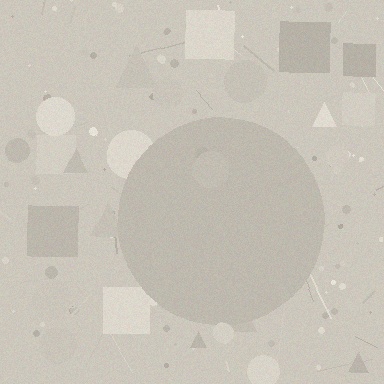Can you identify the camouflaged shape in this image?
The camouflaged shape is a circle.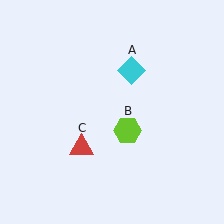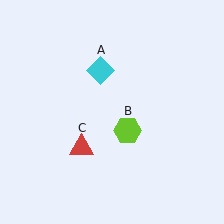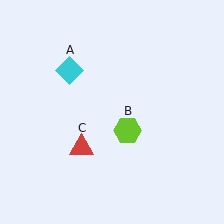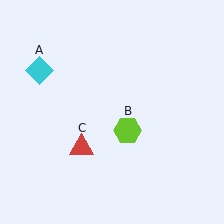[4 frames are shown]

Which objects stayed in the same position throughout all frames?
Lime hexagon (object B) and red triangle (object C) remained stationary.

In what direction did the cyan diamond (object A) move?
The cyan diamond (object A) moved left.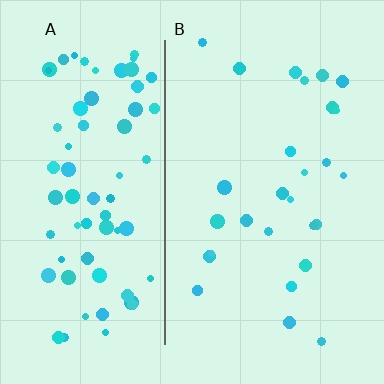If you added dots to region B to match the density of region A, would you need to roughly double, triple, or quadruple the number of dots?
Approximately triple.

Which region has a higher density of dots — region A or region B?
A (the left).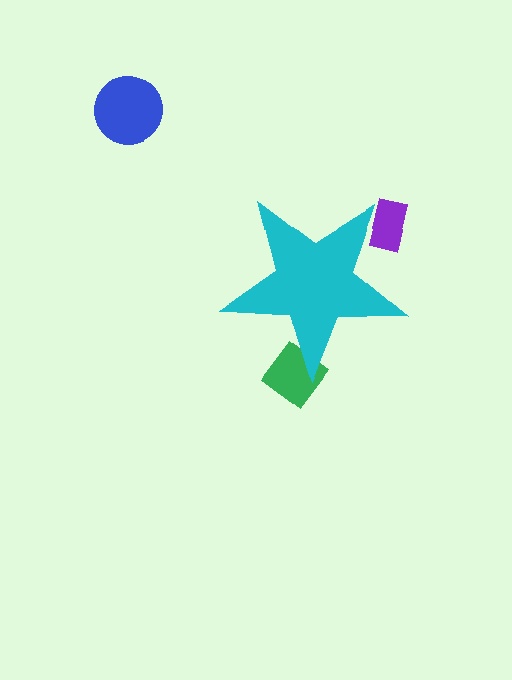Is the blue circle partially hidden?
No, the blue circle is fully visible.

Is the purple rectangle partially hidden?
Yes, the purple rectangle is partially hidden behind the cyan star.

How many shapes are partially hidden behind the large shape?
2 shapes are partially hidden.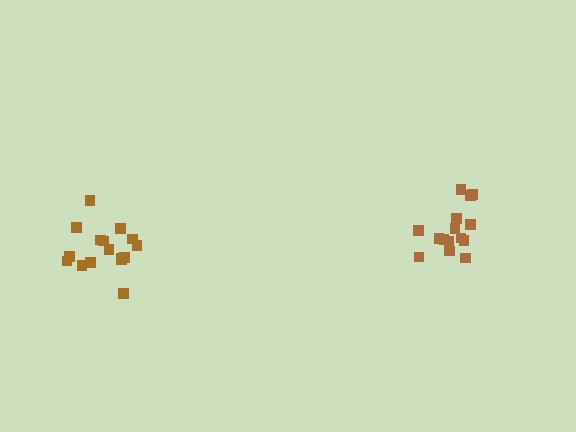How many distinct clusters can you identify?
There are 2 distinct clusters.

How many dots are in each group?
Group 1: 16 dots, Group 2: 16 dots (32 total).